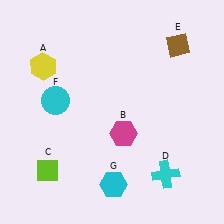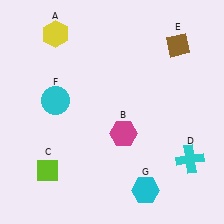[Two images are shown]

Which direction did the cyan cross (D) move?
The cyan cross (D) moved right.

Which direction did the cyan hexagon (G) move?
The cyan hexagon (G) moved right.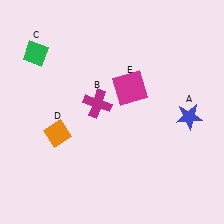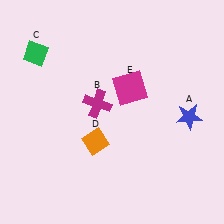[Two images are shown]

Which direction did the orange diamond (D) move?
The orange diamond (D) moved right.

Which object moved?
The orange diamond (D) moved right.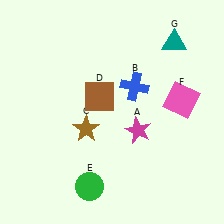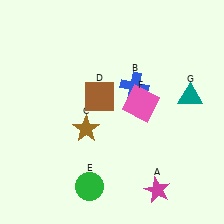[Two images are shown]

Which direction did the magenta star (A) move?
The magenta star (A) moved down.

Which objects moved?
The objects that moved are: the magenta star (A), the pink square (F), the teal triangle (G).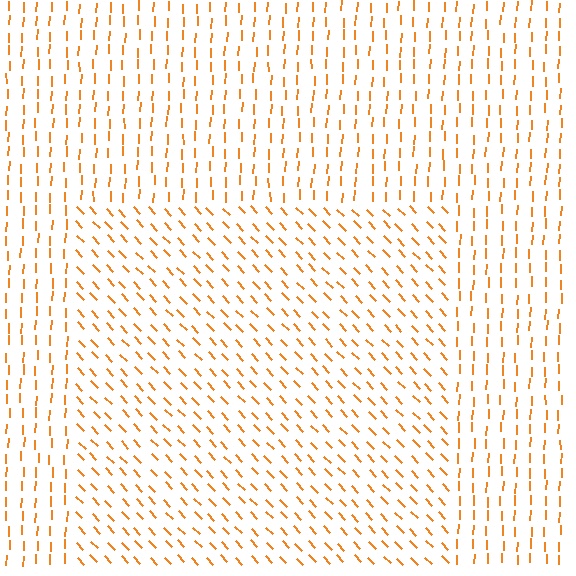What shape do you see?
I see a rectangle.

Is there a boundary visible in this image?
Yes, there is a texture boundary formed by a change in line orientation.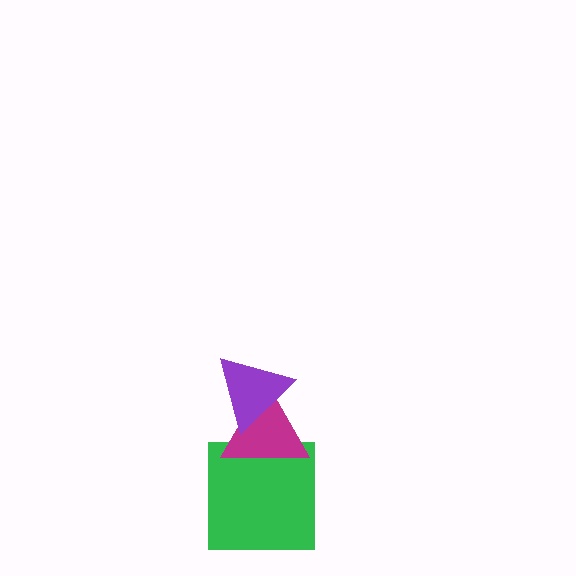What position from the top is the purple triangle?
The purple triangle is 1st from the top.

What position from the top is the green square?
The green square is 3rd from the top.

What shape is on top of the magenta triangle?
The purple triangle is on top of the magenta triangle.